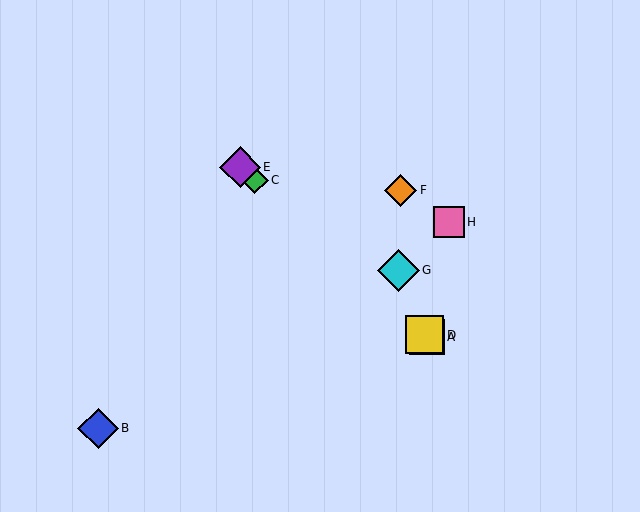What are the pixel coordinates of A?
Object A is at (427, 337).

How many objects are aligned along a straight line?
4 objects (A, C, D, E) are aligned along a straight line.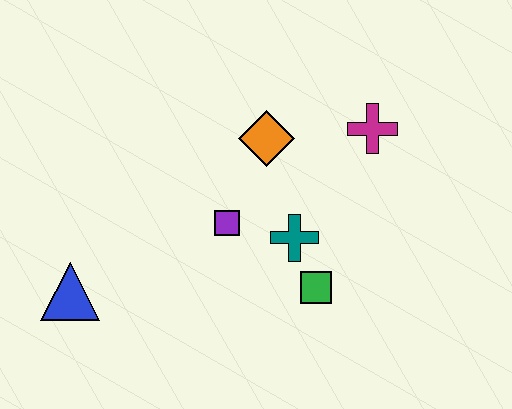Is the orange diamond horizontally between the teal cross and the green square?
No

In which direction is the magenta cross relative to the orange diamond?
The magenta cross is to the right of the orange diamond.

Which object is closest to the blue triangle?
The purple square is closest to the blue triangle.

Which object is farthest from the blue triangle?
The magenta cross is farthest from the blue triangle.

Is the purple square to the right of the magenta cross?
No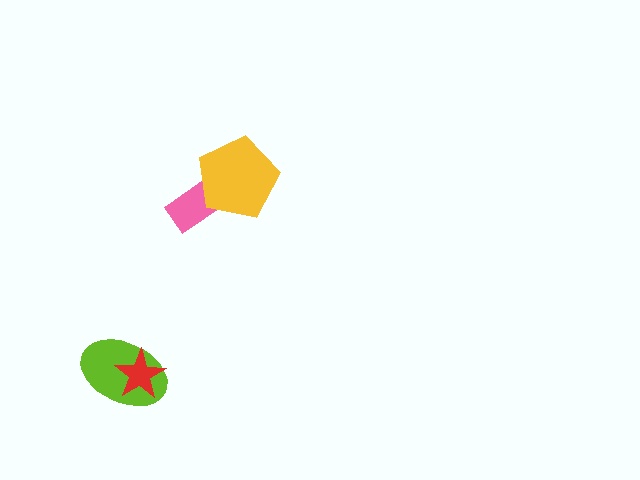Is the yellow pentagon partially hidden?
No, no other shape covers it.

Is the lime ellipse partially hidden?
Yes, it is partially covered by another shape.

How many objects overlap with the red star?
1 object overlaps with the red star.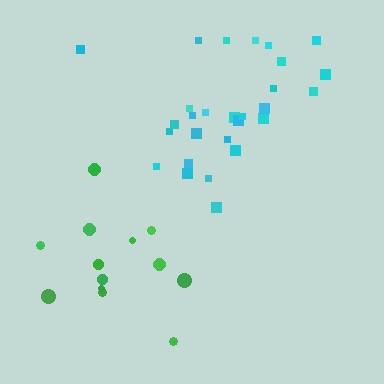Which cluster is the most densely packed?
Cyan.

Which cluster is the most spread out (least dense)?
Green.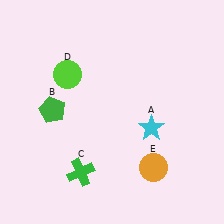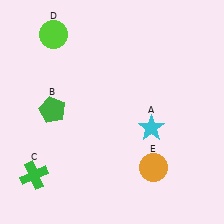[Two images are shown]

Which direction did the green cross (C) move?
The green cross (C) moved left.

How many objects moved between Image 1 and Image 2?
2 objects moved between the two images.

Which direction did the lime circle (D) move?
The lime circle (D) moved up.